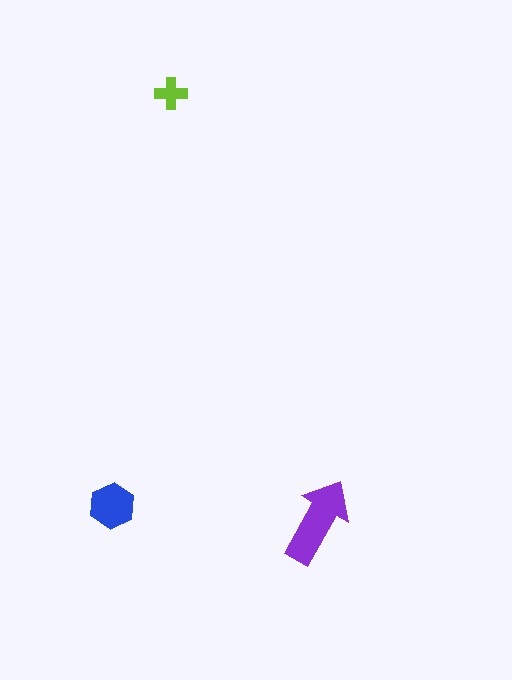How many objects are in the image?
There are 3 objects in the image.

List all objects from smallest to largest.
The lime cross, the blue hexagon, the purple arrow.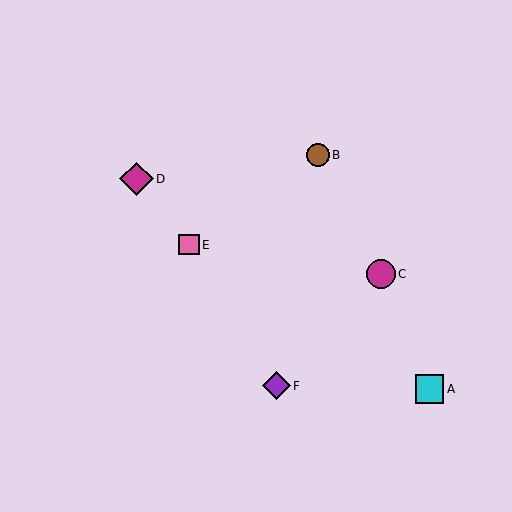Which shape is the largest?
The magenta diamond (labeled D) is the largest.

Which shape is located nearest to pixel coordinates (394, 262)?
The magenta circle (labeled C) at (381, 274) is nearest to that location.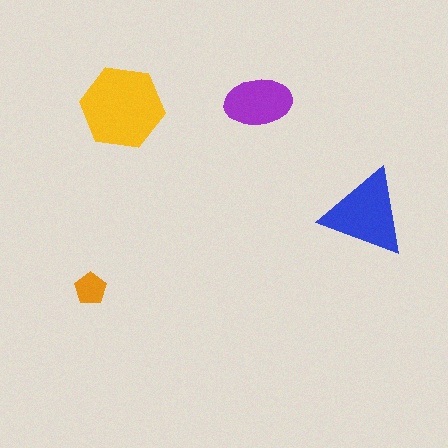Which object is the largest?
The yellow hexagon.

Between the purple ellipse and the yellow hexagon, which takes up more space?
The yellow hexagon.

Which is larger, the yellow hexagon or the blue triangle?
The yellow hexagon.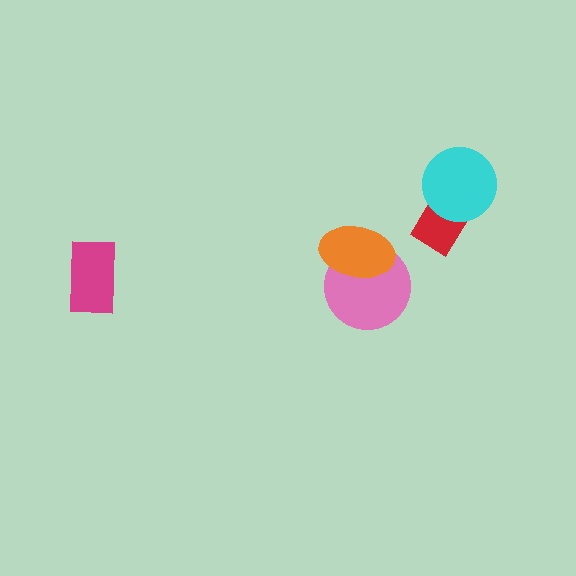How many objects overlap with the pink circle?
1 object overlaps with the pink circle.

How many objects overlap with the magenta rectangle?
0 objects overlap with the magenta rectangle.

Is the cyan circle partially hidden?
No, no other shape covers it.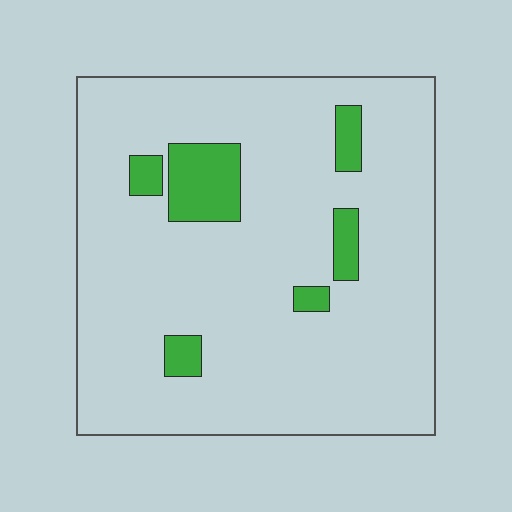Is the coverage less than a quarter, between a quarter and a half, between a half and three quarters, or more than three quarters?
Less than a quarter.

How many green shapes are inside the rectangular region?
6.